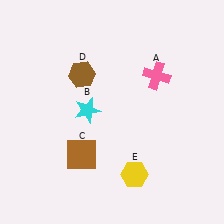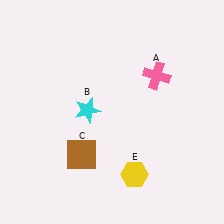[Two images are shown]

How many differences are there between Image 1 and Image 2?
There is 1 difference between the two images.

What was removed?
The brown hexagon (D) was removed in Image 2.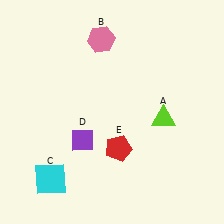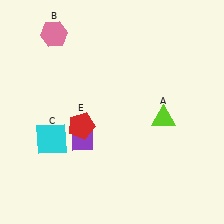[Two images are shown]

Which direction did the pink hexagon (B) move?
The pink hexagon (B) moved left.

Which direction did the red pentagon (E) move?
The red pentagon (E) moved left.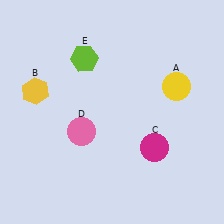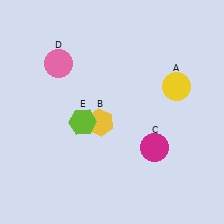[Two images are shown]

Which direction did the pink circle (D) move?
The pink circle (D) moved up.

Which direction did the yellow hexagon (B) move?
The yellow hexagon (B) moved right.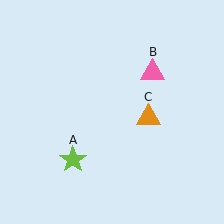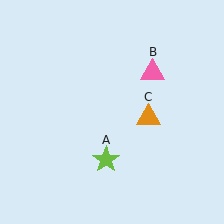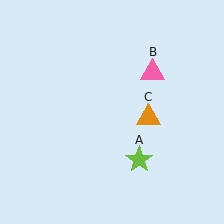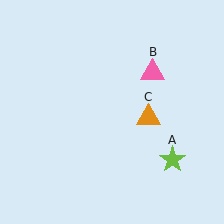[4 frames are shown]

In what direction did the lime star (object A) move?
The lime star (object A) moved right.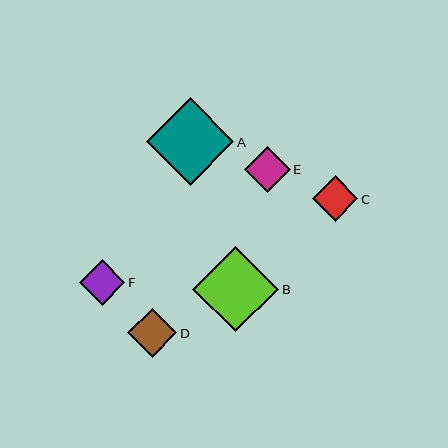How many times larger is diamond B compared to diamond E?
Diamond B is approximately 1.9 times the size of diamond E.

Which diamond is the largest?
Diamond A is the largest with a size of approximately 87 pixels.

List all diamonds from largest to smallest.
From largest to smallest: A, B, D, C, E, F.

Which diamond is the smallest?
Diamond F is the smallest with a size of approximately 45 pixels.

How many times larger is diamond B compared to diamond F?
Diamond B is approximately 1.9 times the size of diamond F.